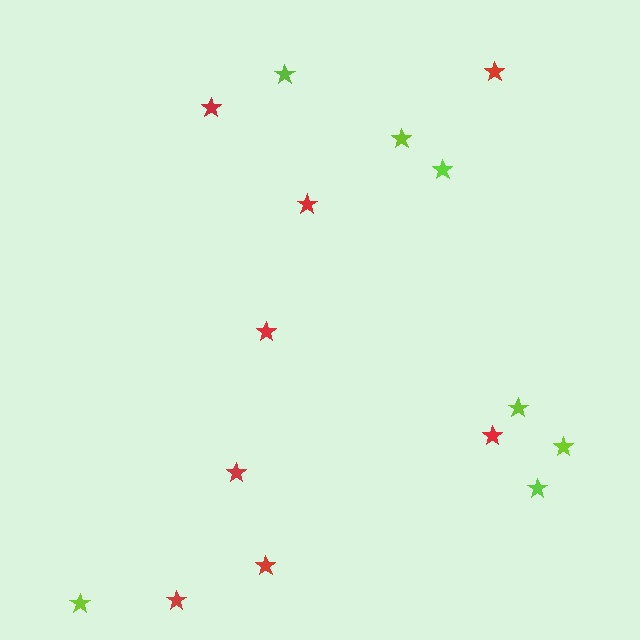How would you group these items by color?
There are 2 groups: one group of lime stars (7) and one group of red stars (8).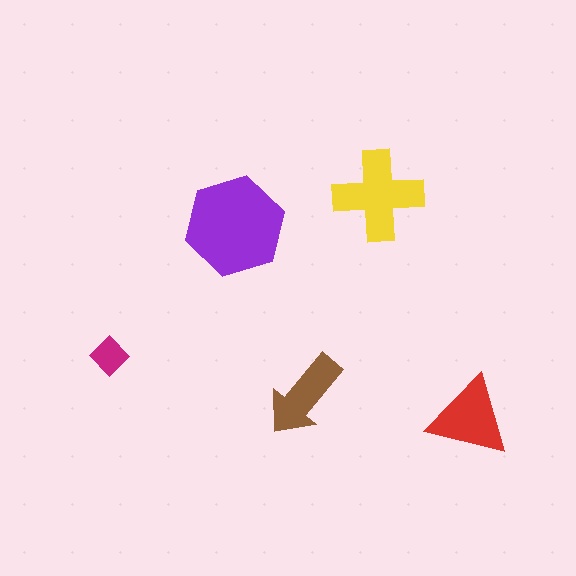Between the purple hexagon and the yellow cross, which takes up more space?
The purple hexagon.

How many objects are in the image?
There are 5 objects in the image.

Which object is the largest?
The purple hexagon.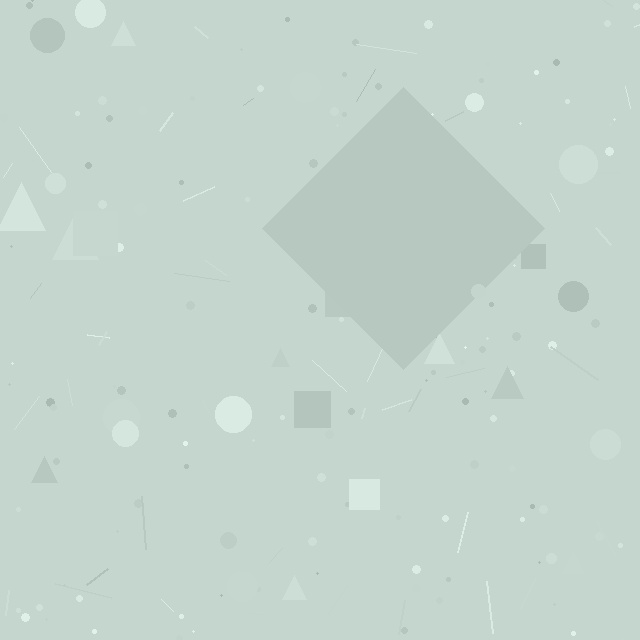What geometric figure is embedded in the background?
A diamond is embedded in the background.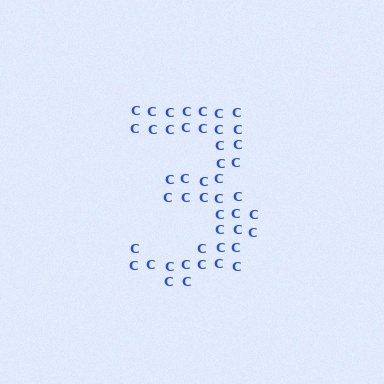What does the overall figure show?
The overall figure shows the digit 3.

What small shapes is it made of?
It is made of small letter C's.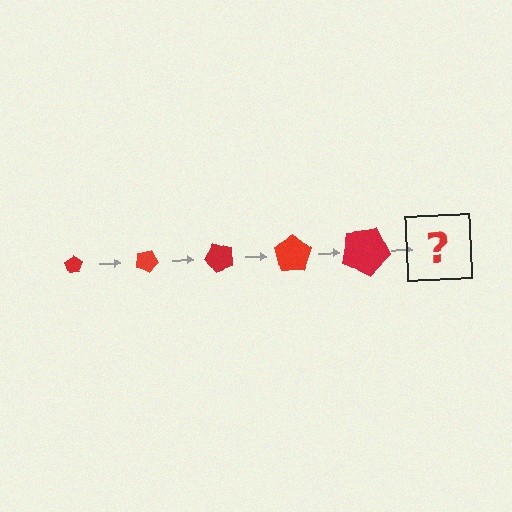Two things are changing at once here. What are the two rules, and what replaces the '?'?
The two rules are that the pentagon grows larger each step and it rotates 25 degrees each step. The '?' should be a pentagon, larger than the previous one and rotated 125 degrees from the start.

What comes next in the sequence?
The next element should be a pentagon, larger than the previous one and rotated 125 degrees from the start.